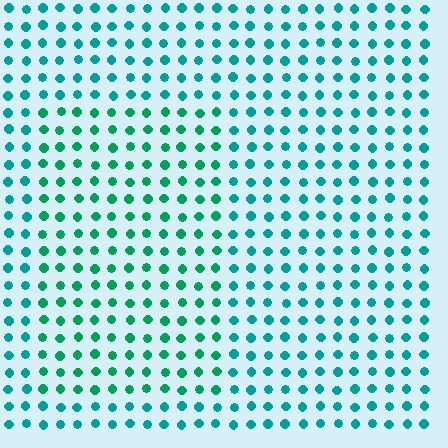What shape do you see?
I see a rectangle.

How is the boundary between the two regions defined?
The boundary is defined purely by a slight shift in hue (about 25 degrees). Spacing, size, and orientation are identical on both sides.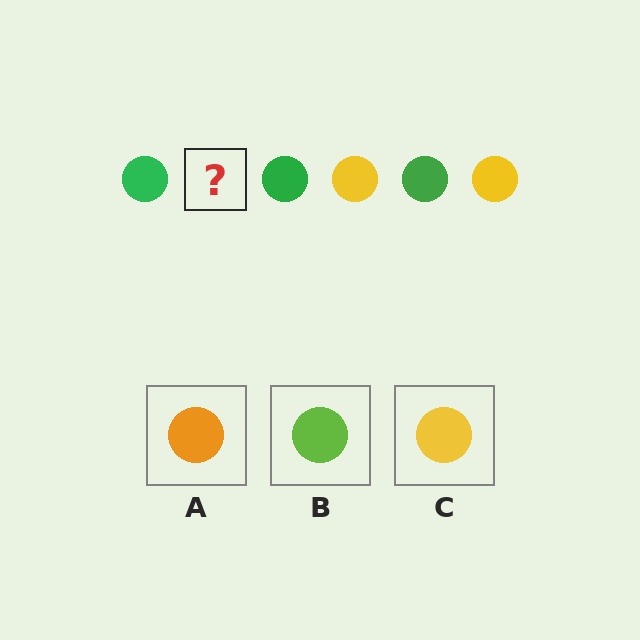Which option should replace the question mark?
Option C.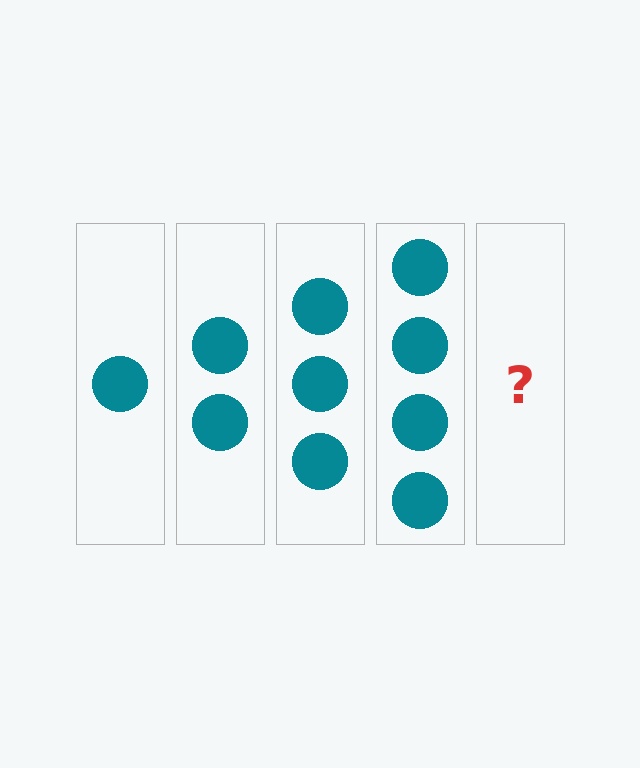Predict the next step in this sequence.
The next step is 5 circles.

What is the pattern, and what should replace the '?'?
The pattern is that each step adds one more circle. The '?' should be 5 circles.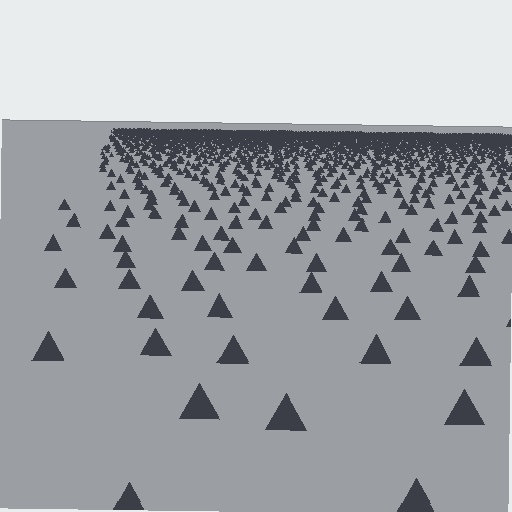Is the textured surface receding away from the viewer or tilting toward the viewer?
The surface is receding away from the viewer. Texture elements get smaller and denser toward the top.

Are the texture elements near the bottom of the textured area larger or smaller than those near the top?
Larger. Near the bottom, elements are closer to the viewer and appear at a bigger on-screen size.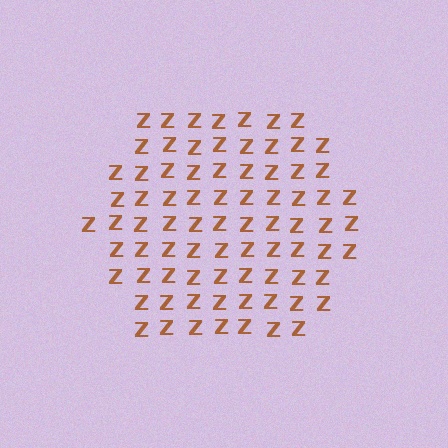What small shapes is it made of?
It is made of small letter Z's.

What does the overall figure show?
The overall figure shows a hexagon.